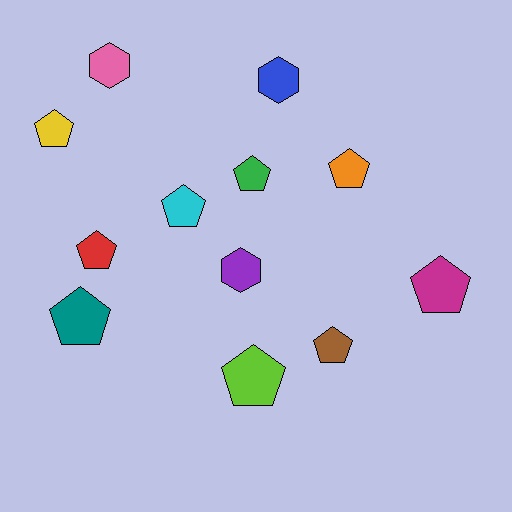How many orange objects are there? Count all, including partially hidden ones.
There is 1 orange object.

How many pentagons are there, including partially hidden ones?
There are 9 pentagons.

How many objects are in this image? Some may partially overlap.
There are 12 objects.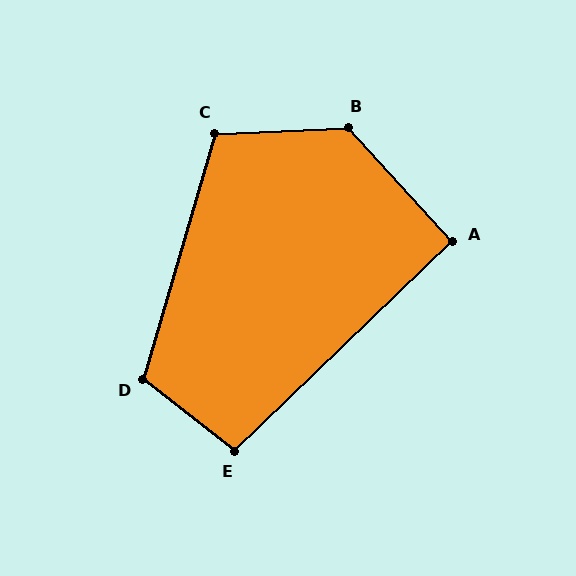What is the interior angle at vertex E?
Approximately 98 degrees (obtuse).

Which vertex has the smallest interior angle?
A, at approximately 91 degrees.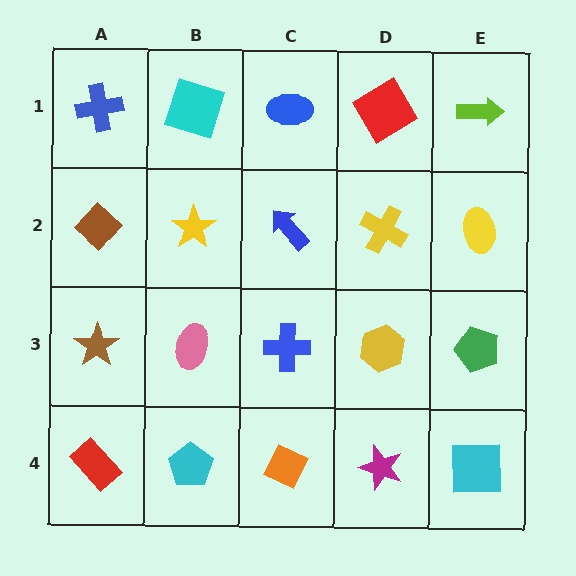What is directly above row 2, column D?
A red diamond.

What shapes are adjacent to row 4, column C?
A blue cross (row 3, column C), a cyan pentagon (row 4, column B), a magenta star (row 4, column D).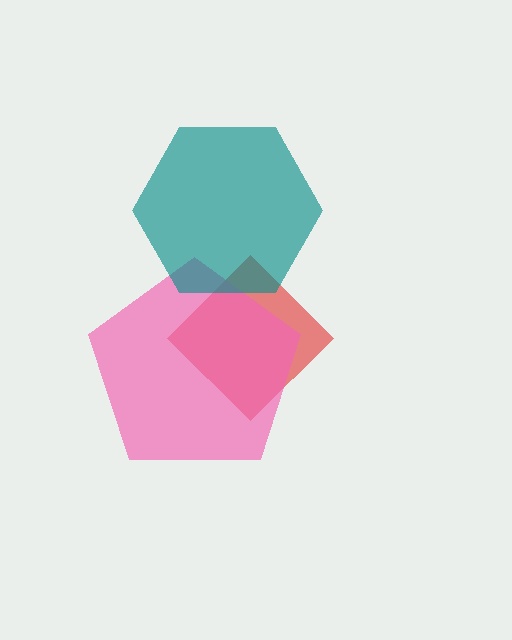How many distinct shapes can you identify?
There are 3 distinct shapes: a red diamond, a pink pentagon, a teal hexagon.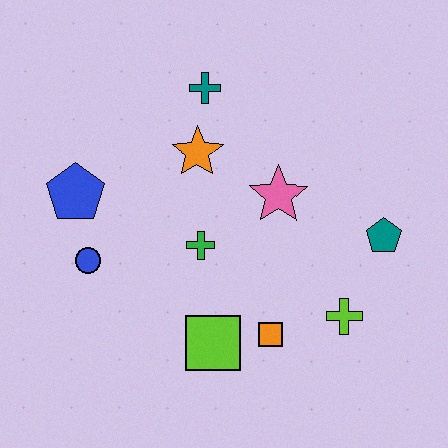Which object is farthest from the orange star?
The lime cross is farthest from the orange star.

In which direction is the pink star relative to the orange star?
The pink star is to the right of the orange star.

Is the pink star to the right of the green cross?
Yes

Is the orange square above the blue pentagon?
No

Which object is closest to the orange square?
The lime square is closest to the orange square.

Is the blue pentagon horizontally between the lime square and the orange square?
No